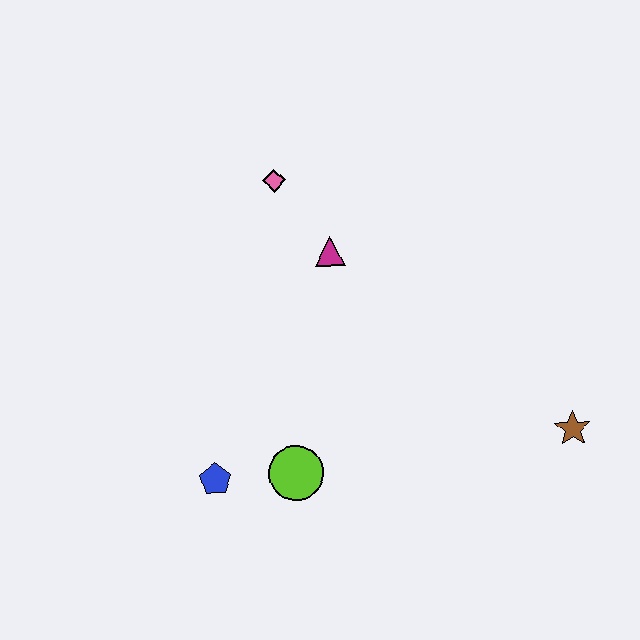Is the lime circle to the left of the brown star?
Yes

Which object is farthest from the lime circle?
The pink diamond is farthest from the lime circle.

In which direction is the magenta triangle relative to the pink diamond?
The magenta triangle is below the pink diamond.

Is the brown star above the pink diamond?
No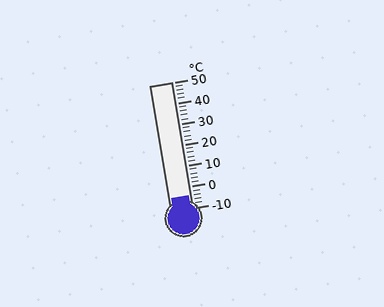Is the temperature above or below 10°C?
The temperature is below 10°C.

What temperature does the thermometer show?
The thermometer shows approximately -4°C.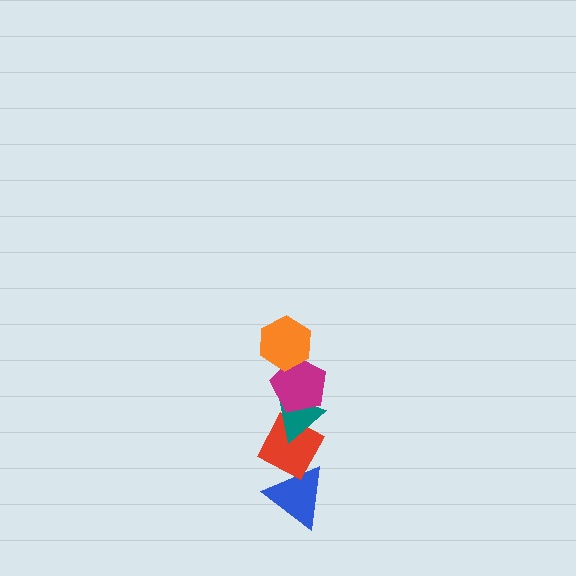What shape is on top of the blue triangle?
The red diamond is on top of the blue triangle.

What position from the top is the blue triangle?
The blue triangle is 5th from the top.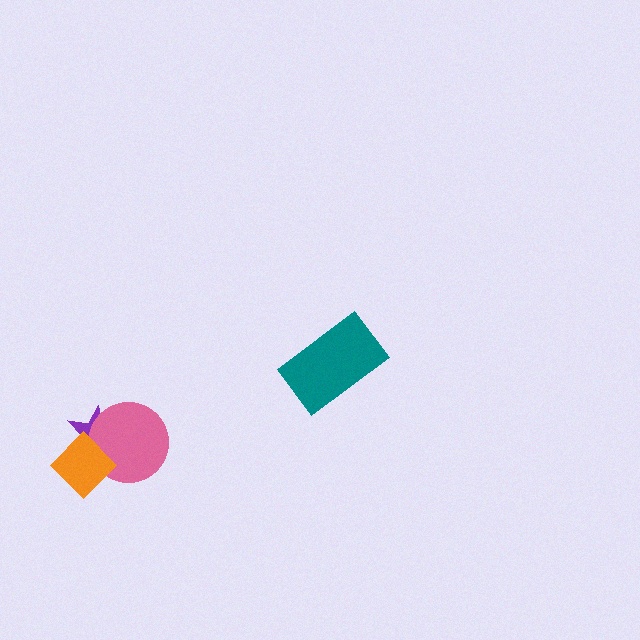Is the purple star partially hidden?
Yes, it is partially covered by another shape.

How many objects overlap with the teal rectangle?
0 objects overlap with the teal rectangle.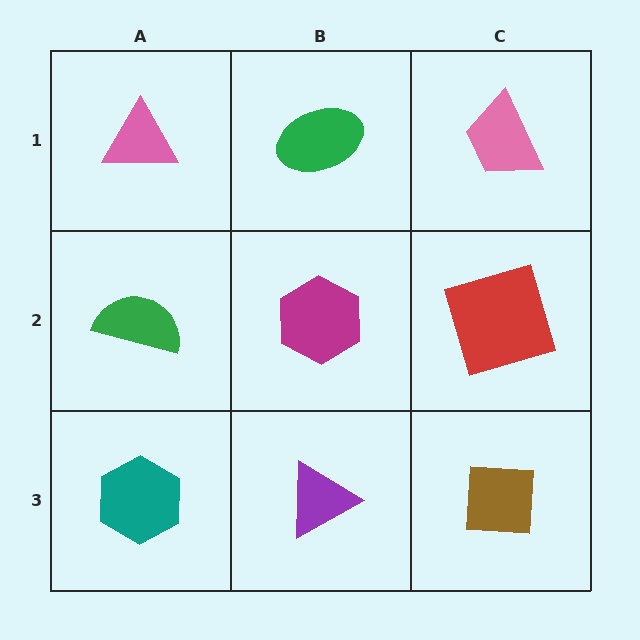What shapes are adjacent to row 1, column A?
A green semicircle (row 2, column A), a green ellipse (row 1, column B).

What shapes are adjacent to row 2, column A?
A pink triangle (row 1, column A), a teal hexagon (row 3, column A), a magenta hexagon (row 2, column B).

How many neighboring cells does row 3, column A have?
2.